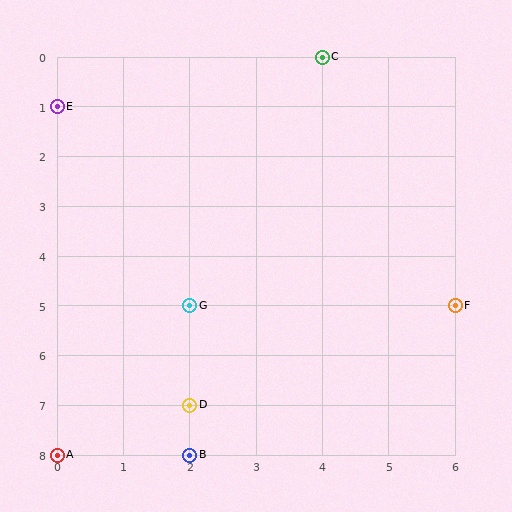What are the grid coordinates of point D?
Point D is at grid coordinates (2, 7).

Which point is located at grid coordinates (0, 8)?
Point A is at (0, 8).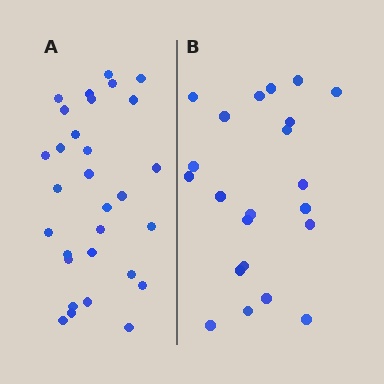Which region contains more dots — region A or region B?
Region A (the left region) has more dots.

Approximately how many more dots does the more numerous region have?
Region A has roughly 8 or so more dots than region B.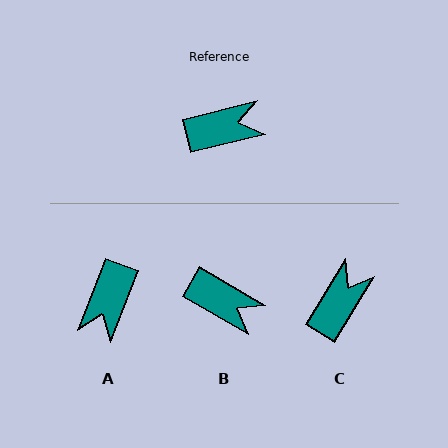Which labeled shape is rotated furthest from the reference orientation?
A, about 125 degrees away.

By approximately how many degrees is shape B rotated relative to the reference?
Approximately 44 degrees clockwise.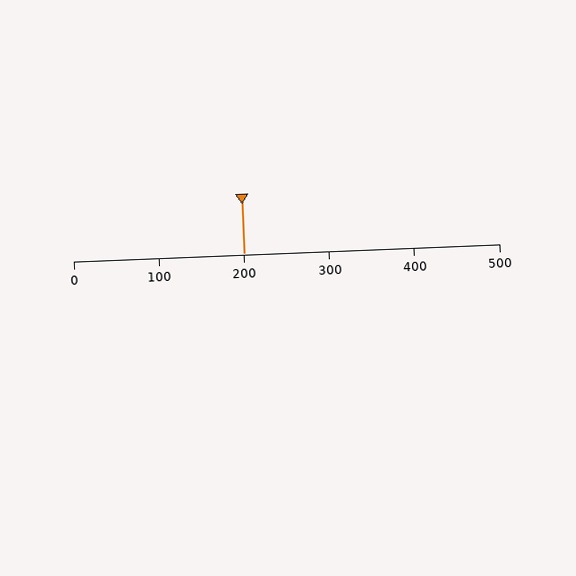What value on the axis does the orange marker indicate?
The marker indicates approximately 200.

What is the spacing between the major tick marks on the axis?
The major ticks are spaced 100 apart.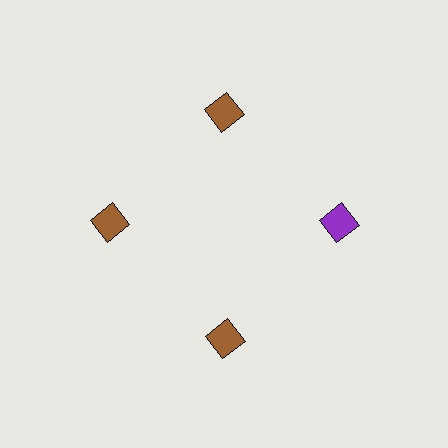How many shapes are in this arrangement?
There are 4 shapes arranged in a ring pattern.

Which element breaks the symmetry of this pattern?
The purple diamond at roughly the 3 o'clock position breaks the symmetry. All other shapes are brown diamonds.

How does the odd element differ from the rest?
It has a different color: purple instead of brown.